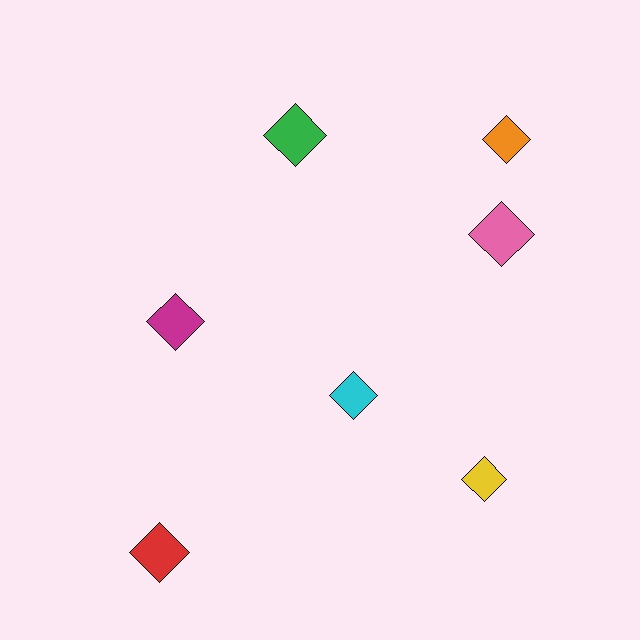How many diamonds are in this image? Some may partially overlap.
There are 7 diamonds.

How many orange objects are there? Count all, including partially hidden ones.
There is 1 orange object.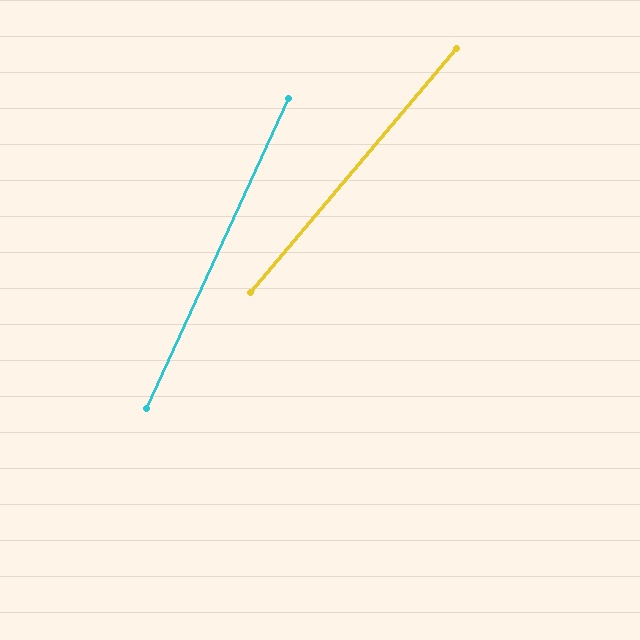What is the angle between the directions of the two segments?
Approximately 16 degrees.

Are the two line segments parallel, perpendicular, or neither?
Neither parallel nor perpendicular — they differ by about 16°.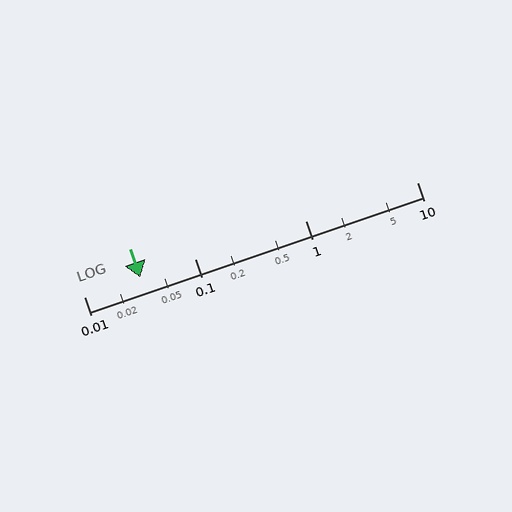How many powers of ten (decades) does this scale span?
The scale spans 3 decades, from 0.01 to 10.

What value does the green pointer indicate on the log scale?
The pointer indicates approximately 0.032.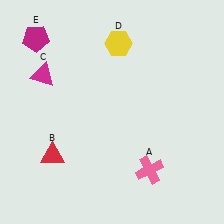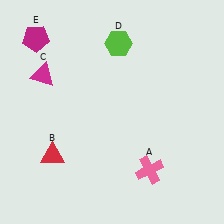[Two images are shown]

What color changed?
The hexagon (D) changed from yellow in Image 1 to lime in Image 2.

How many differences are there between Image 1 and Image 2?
There is 1 difference between the two images.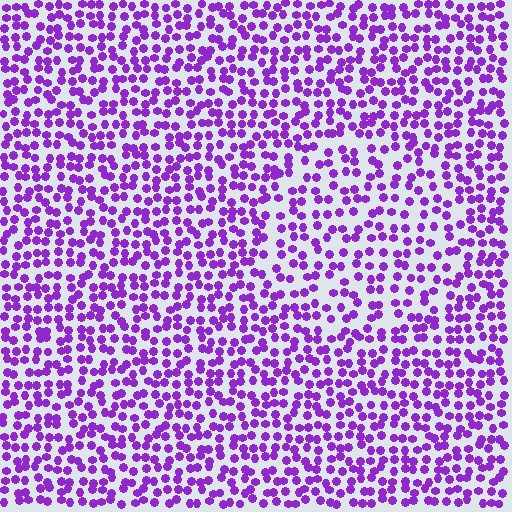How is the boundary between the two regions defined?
The boundary is defined by a change in element density (approximately 1.4x ratio). All elements are the same color, size, and shape.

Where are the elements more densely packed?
The elements are more densely packed outside the circle boundary.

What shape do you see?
I see a circle.